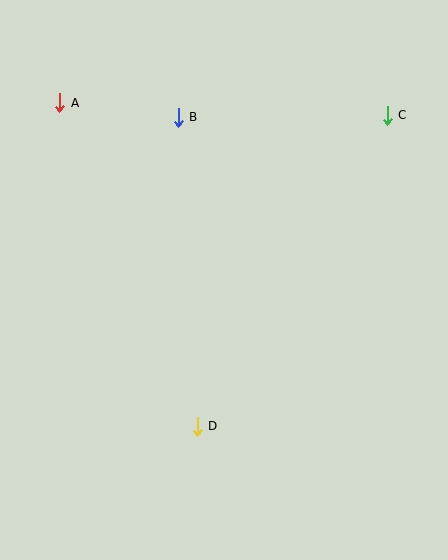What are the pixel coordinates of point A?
Point A is at (60, 103).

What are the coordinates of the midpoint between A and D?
The midpoint between A and D is at (129, 264).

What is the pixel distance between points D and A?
The distance between D and A is 352 pixels.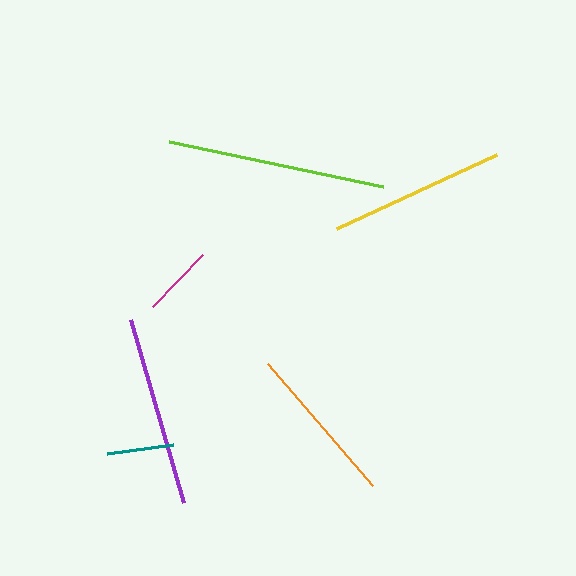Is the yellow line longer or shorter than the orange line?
The yellow line is longer than the orange line.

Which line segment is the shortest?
The teal line is the shortest at approximately 67 pixels.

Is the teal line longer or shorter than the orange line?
The orange line is longer than the teal line.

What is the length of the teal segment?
The teal segment is approximately 67 pixels long.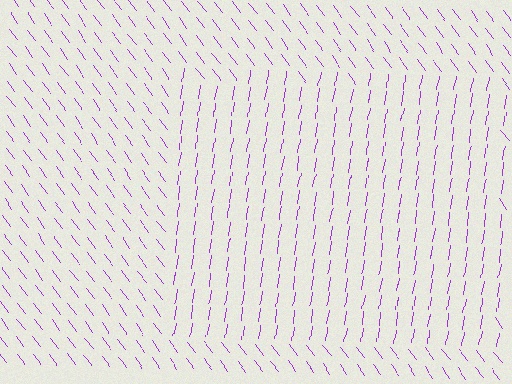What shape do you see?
I see a rectangle.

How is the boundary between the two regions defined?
The boundary is defined purely by a change in line orientation (approximately 45 degrees difference). All lines are the same color and thickness.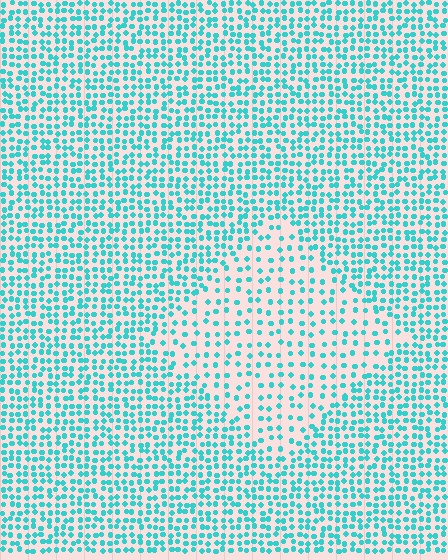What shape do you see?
I see a diamond.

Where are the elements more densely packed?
The elements are more densely packed outside the diamond boundary.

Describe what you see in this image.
The image contains small cyan elements arranged at two different densities. A diamond-shaped region is visible where the elements are less densely packed than the surrounding area.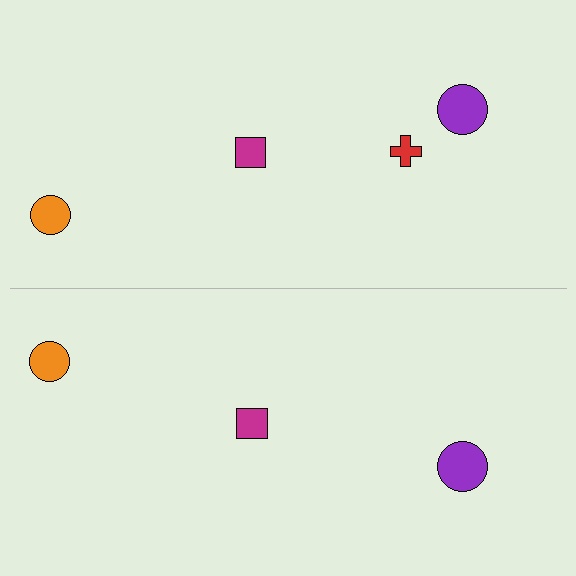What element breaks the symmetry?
A red cross is missing from the bottom side.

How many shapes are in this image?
There are 7 shapes in this image.